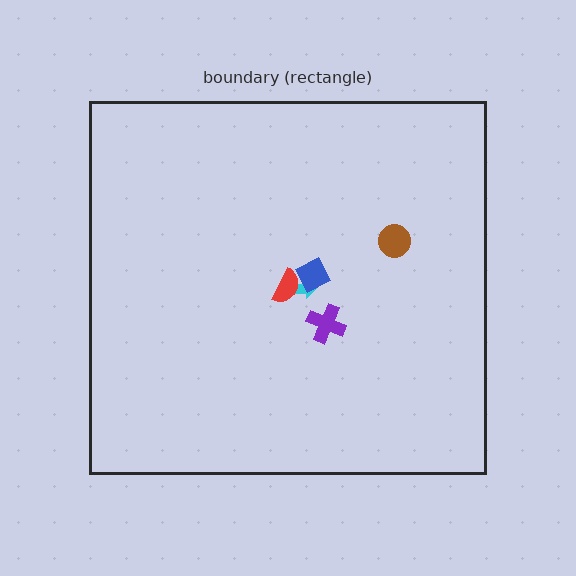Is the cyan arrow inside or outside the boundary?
Inside.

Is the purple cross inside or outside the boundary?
Inside.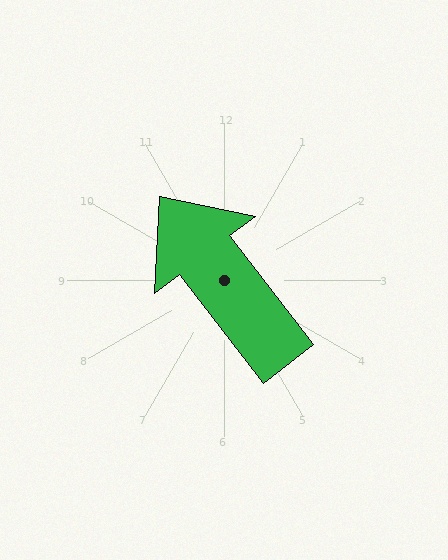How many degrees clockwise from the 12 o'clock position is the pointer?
Approximately 322 degrees.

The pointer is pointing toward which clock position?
Roughly 11 o'clock.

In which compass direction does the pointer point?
Northwest.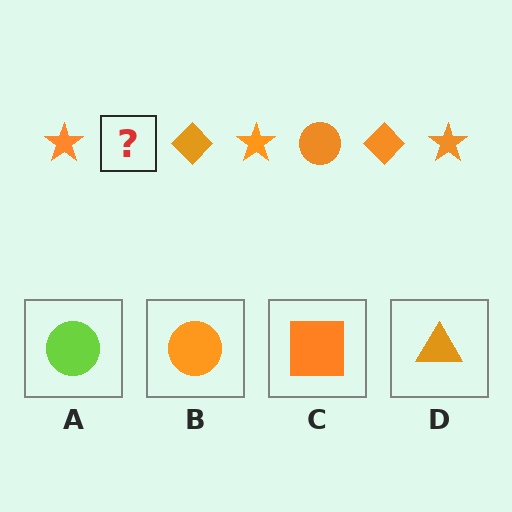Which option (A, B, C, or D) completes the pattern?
B.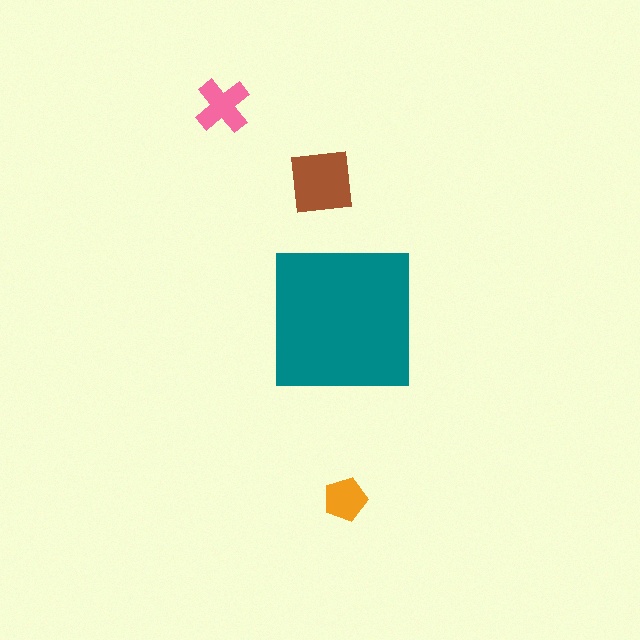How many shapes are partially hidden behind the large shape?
0 shapes are partially hidden.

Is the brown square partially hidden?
No, the brown square is fully visible.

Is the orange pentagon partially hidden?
No, the orange pentagon is fully visible.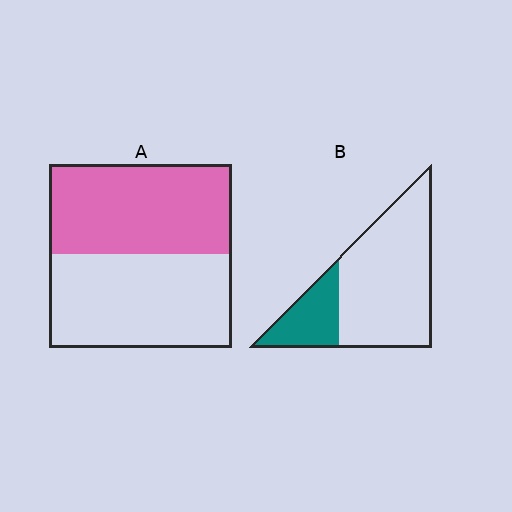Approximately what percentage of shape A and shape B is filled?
A is approximately 50% and B is approximately 25%.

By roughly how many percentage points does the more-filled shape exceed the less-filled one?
By roughly 25 percentage points (A over B).